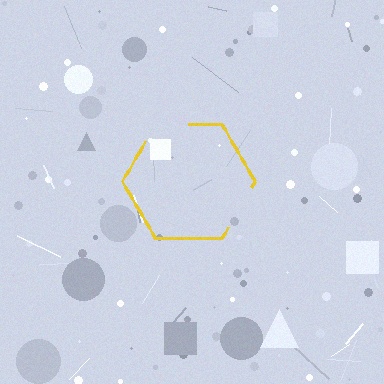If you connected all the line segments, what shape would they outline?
They would outline a hexagon.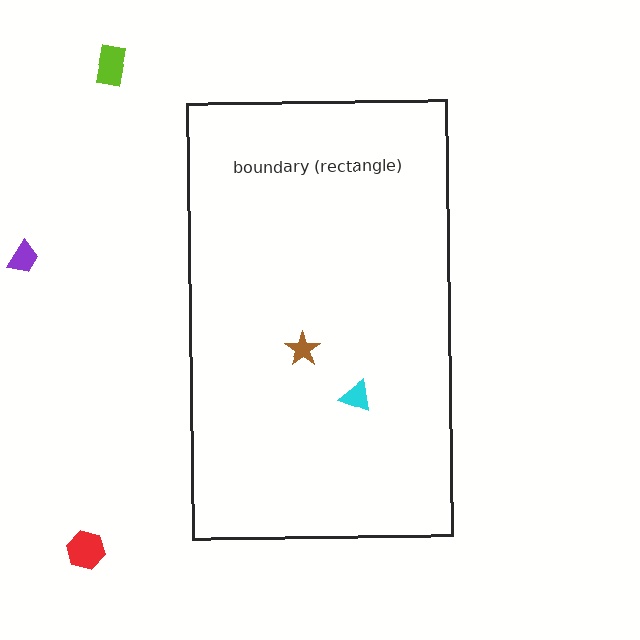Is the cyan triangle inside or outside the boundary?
Inside.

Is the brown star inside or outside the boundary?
Inside.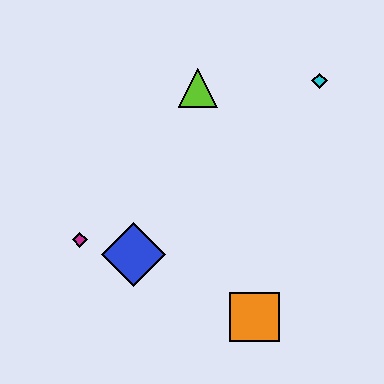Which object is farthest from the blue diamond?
The cyan diamond is farthest from the blue diamond.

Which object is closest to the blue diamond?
The magenta diamond is closest to the blue diamond.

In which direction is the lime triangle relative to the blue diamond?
The lime triangle is above the blue diamond.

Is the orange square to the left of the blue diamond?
No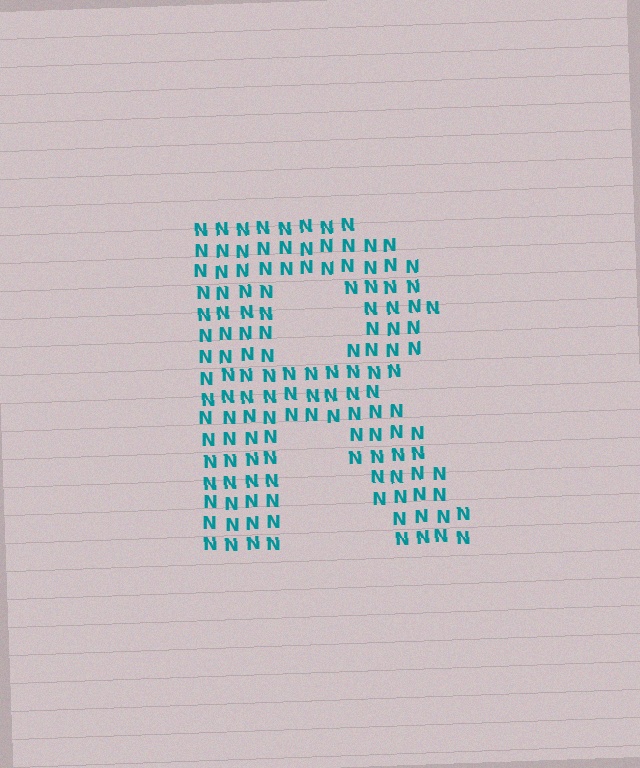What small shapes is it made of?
It is made of small letter N's.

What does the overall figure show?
The overall figure shows the letter R.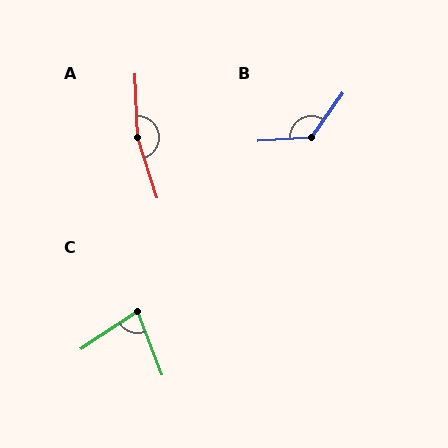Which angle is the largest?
A, at approximately 165 degrees.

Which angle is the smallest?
C, at approximately 78 degrees.